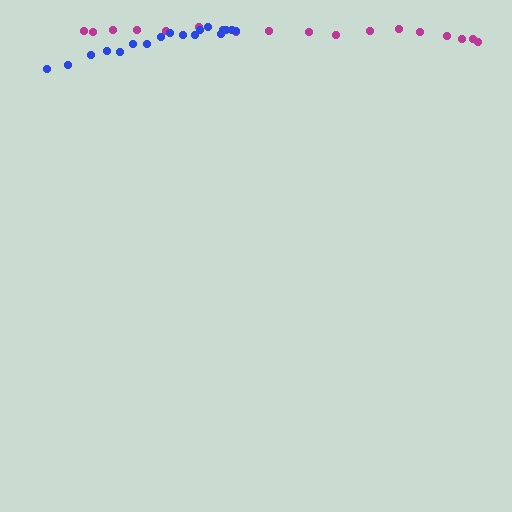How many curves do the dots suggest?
There are 2 distinct paths.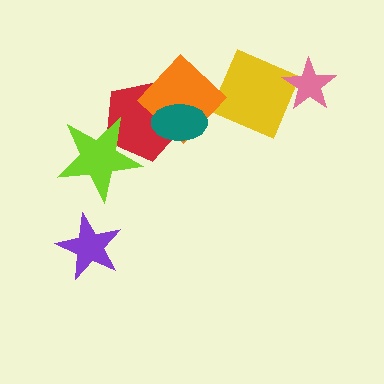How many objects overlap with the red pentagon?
3 objects overlap with the red pentagon.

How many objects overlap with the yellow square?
1 object overlaps with the yellow square.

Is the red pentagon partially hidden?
Yes, it is partially covered by another shape.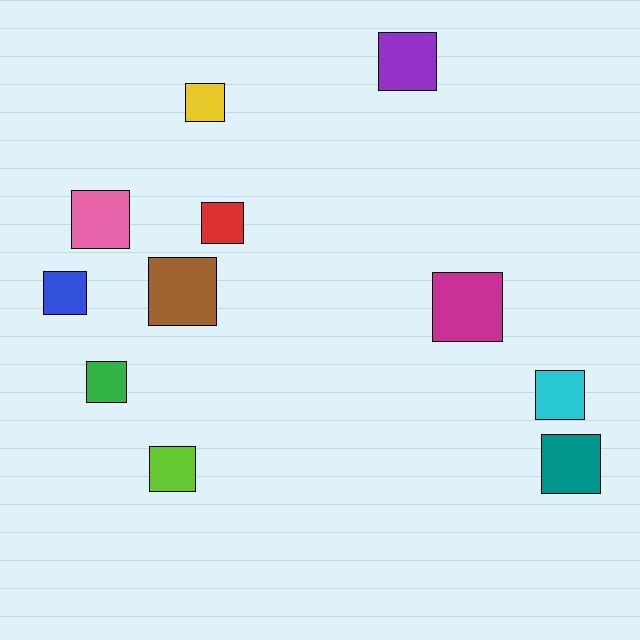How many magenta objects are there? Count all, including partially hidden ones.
There is 1 magenta object.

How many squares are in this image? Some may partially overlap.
There are 11 squares.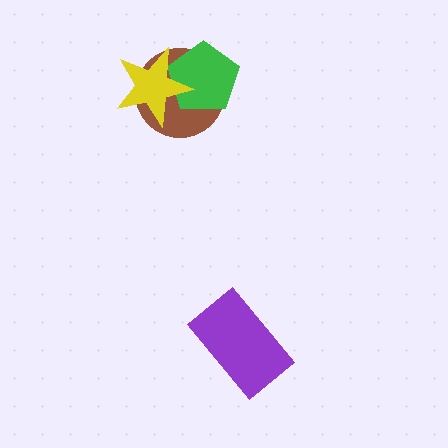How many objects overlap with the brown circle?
2 objects overlap with the brown circle.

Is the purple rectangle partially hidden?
No, no other shape covers it.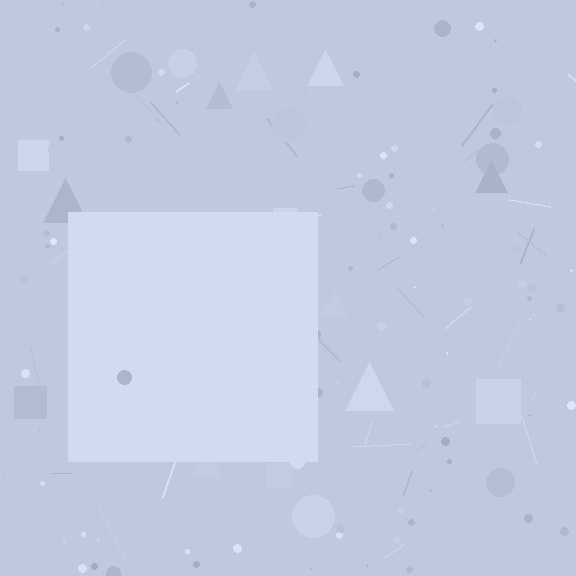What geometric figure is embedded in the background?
A square is embedded in the background.